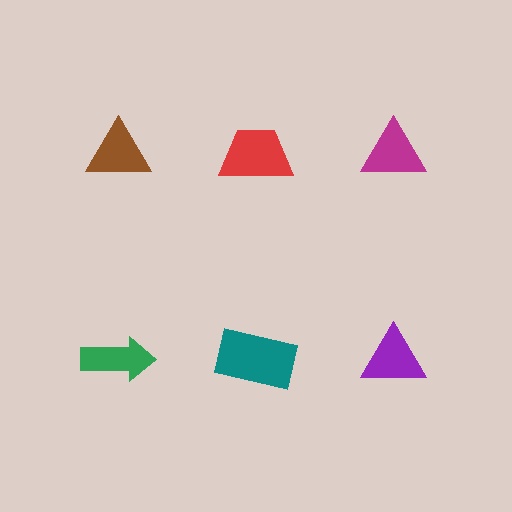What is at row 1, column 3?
A magenta triangle.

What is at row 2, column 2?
A teal rectangle.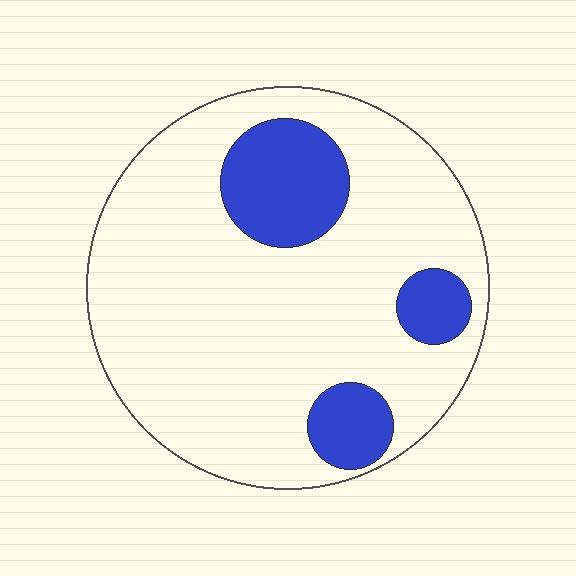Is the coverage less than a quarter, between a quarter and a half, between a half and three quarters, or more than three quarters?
Less than a quarter.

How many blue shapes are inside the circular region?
3.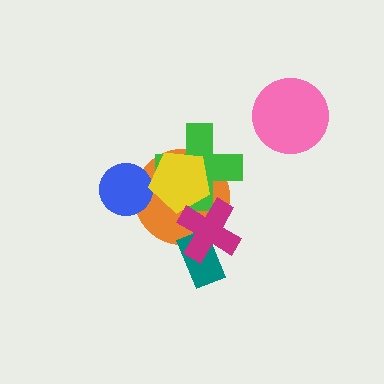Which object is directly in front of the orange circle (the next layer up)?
The blue circle is directly in front of the orange circle.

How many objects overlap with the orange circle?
5 objects overlap with the orange circle.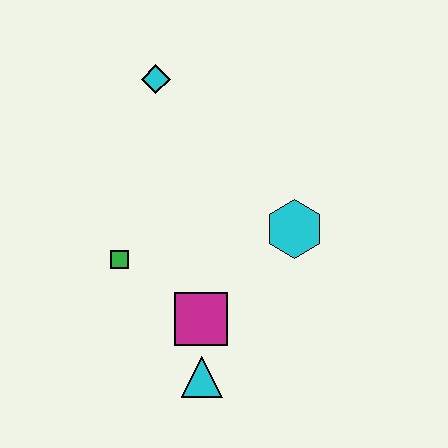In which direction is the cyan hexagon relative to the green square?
The cyan hexagon is to the right of the green square.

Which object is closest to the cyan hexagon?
The magenta square is closest to the cyan hexagon.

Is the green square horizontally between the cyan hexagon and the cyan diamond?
No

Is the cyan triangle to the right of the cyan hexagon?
No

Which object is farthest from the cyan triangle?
The cyan diamond is farthest from the cyan triangle.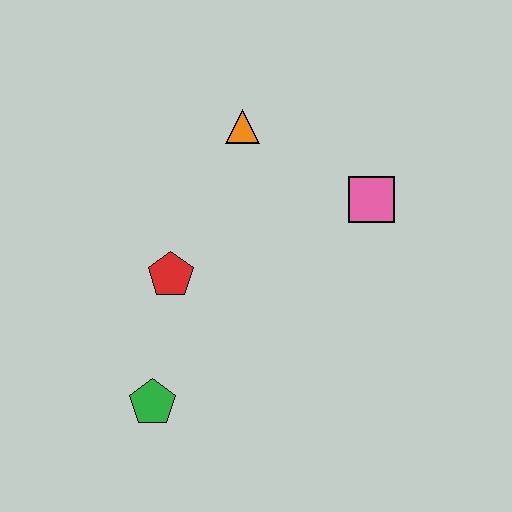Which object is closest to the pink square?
The orange triangle is closest to the pink square.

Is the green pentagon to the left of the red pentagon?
Yes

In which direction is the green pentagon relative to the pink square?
The green pentagon is to the left of the pink square.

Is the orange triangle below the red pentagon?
No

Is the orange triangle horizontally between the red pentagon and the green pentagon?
No